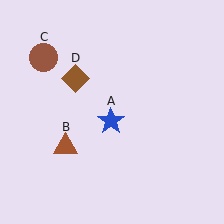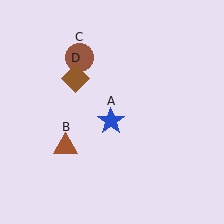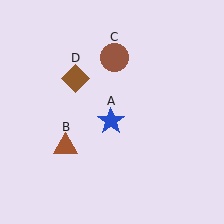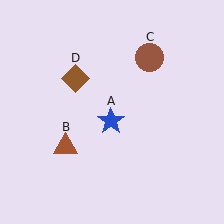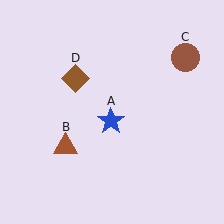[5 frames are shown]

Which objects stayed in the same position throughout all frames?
Blue star (object A) and brown triangle (object B) and brown diamond (object D) remained stationary.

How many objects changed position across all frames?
1 object changed position: brown circle (object C).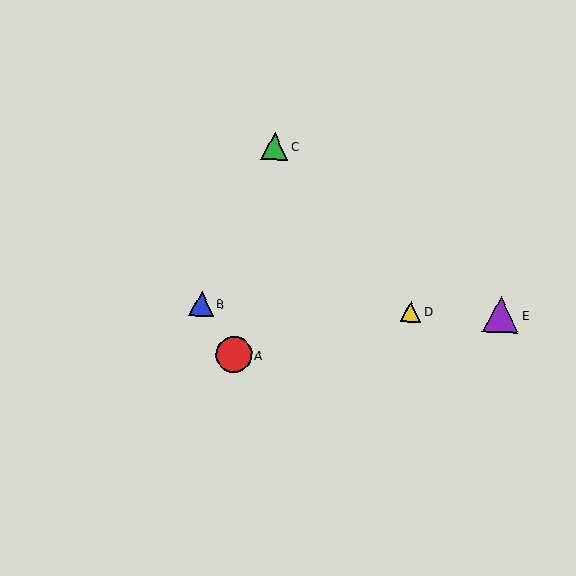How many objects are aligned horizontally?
3 objects (B, D, E) are aligned horizontally.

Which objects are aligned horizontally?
Objects B, D, E are aligned horizontally.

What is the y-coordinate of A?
Object A is at y≈355.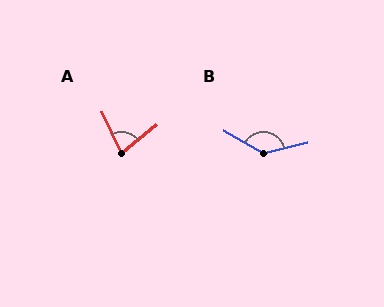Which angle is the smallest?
A, at approximately 75 degrees.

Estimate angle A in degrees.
Approximately 75 degrees.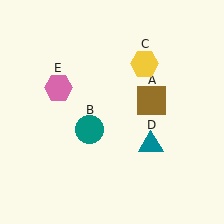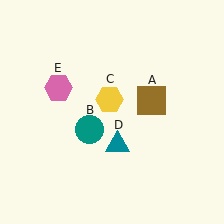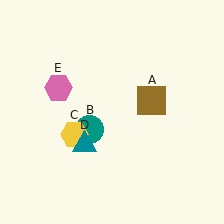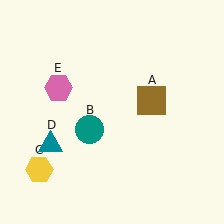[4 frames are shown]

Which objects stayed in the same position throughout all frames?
Brown square (object A) and teal circle (object B) and pink hexagon (object E) remained stationary.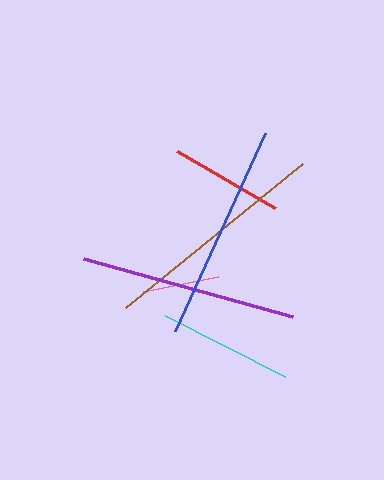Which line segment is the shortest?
The pink line is the shortest at approximately 77 pixels.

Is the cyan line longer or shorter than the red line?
The cyan line is longer than the red line.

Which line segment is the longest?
The brown line is the longest at approximately 229 pixels.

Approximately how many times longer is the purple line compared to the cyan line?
The purple line is approximately 1.6 times the length of the cyan line.